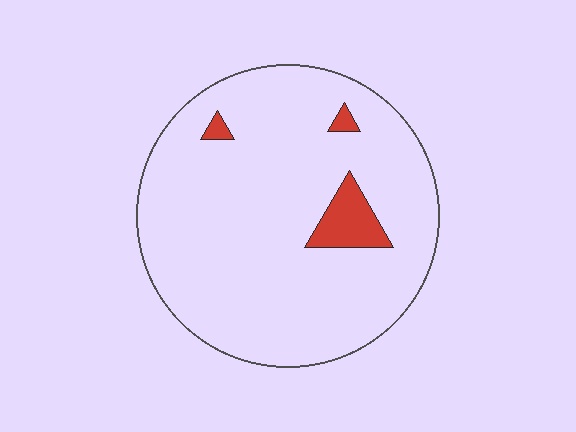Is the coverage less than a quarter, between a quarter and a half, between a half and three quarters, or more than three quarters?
Less than a quarter.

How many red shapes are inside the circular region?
3.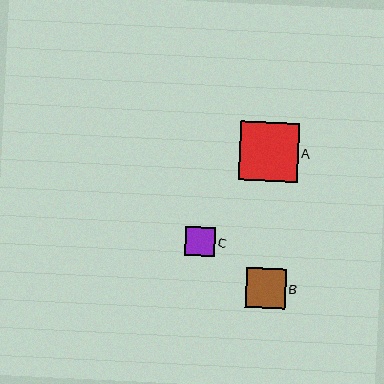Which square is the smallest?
Square C is the smallest with a size of approximately 29 pixels.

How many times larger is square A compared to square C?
Square A is approximately 2.0 times the size of square C.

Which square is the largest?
Square A is the largest with a size of approximately 59 pixels.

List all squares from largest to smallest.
From largest to smallest: A, B, C.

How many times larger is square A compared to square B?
Square A is approximately 1.5 times the size of square B.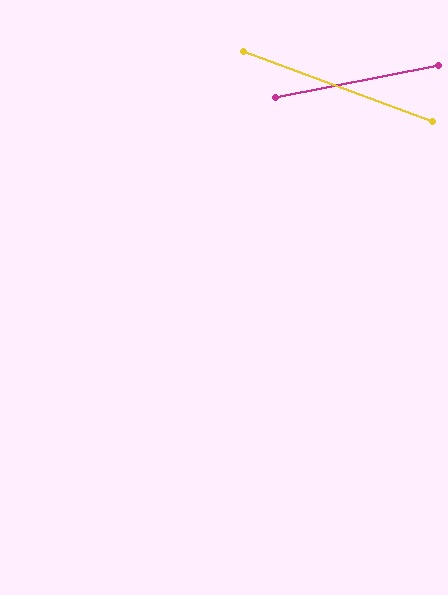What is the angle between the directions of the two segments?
Approximately 31 degrees.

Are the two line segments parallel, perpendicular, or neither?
Neither parallel nor perpendicular — they differ by about 31°.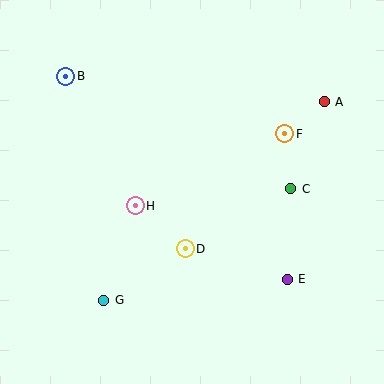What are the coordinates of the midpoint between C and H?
The midpoint between C and H is at (213, 197).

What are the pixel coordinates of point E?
Point E is at (287, 279).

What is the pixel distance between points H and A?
The distance between H and A is 215 pixels.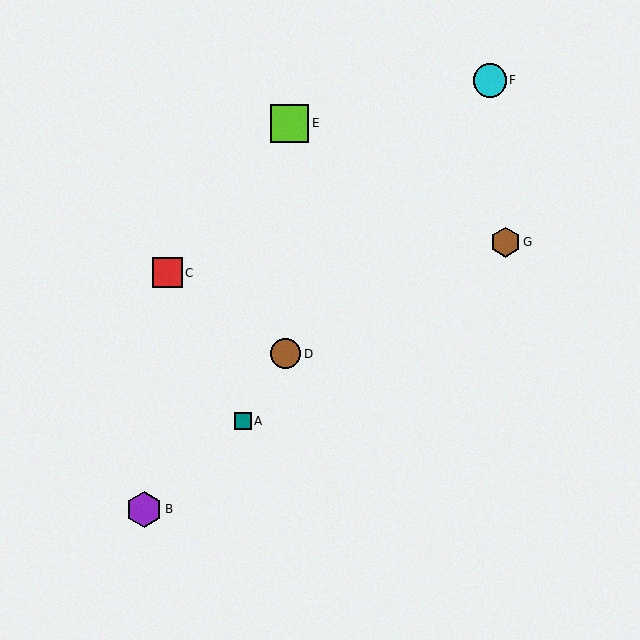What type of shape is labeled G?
Shape G is a brown hexagon.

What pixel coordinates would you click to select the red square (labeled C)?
Click at (167, 273) to select the red square C.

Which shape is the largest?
The lime square (labeled E) is the largest.